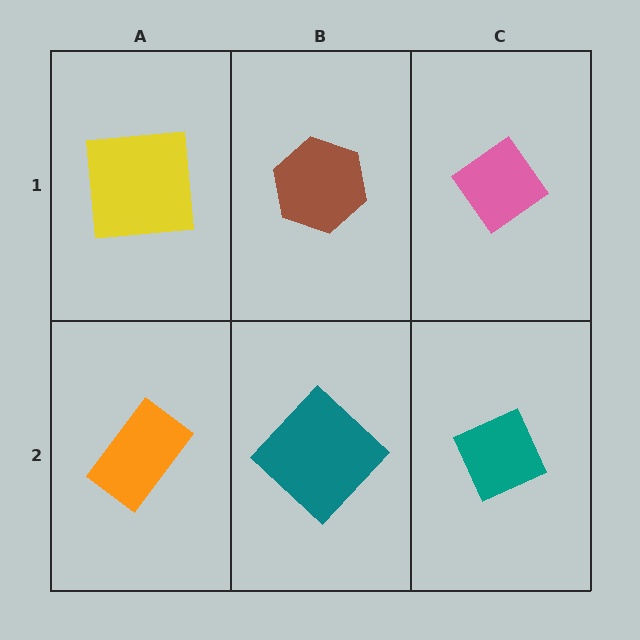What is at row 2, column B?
A teal diamond.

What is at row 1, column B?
A brown hexagon.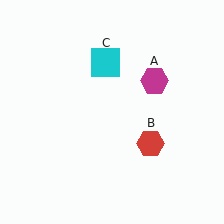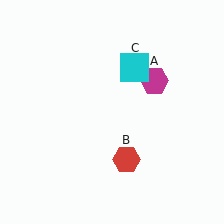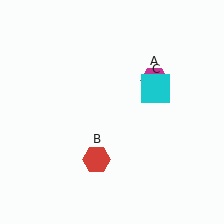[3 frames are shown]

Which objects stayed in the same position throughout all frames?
Magenta hexagon (object A) remained stationary.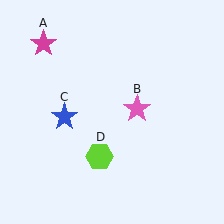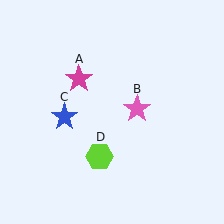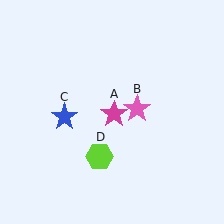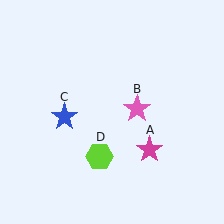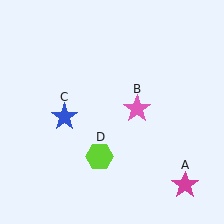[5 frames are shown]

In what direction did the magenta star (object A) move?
The magenta star (object A) moved down and to the right.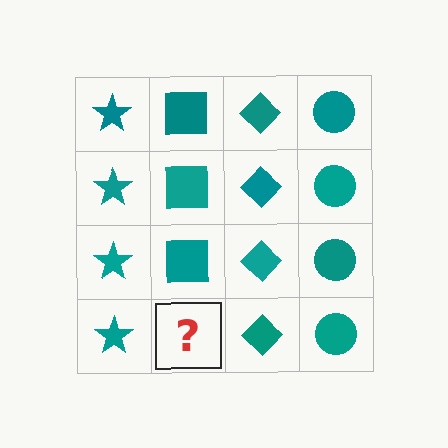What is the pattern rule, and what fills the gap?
The rule is that each column has a consistent shape. The gap should be filled with a teal square.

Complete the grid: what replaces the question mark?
The question mark should be replaced with a teal square.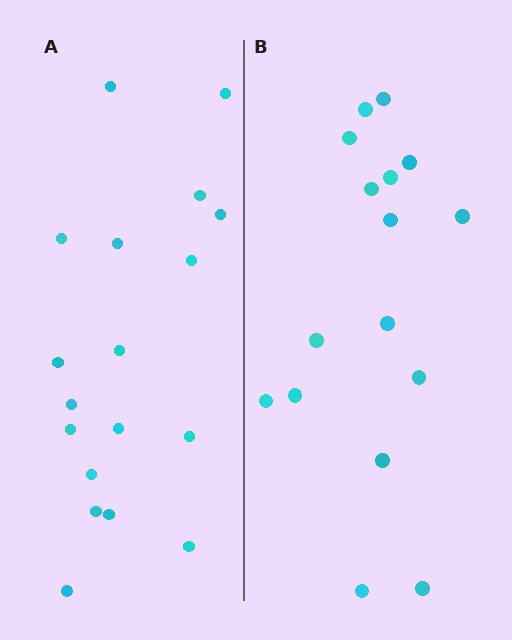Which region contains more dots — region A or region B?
Region A (the left region) has more dots.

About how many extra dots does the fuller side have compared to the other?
Region A has just a few more — roughly 2 or 3 more dots than region B.